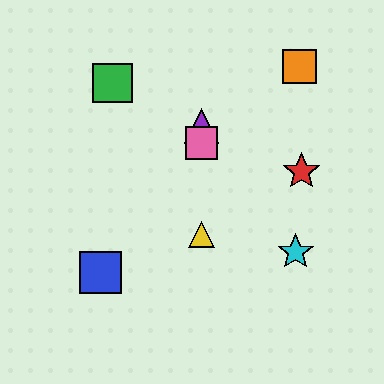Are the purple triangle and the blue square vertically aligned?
No, the purple triangle is at x≈201 and the blue square is at x≈101.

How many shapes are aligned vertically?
3 shapes (the yellow triangle, the purple triangle, the pink square) are aligned vertically.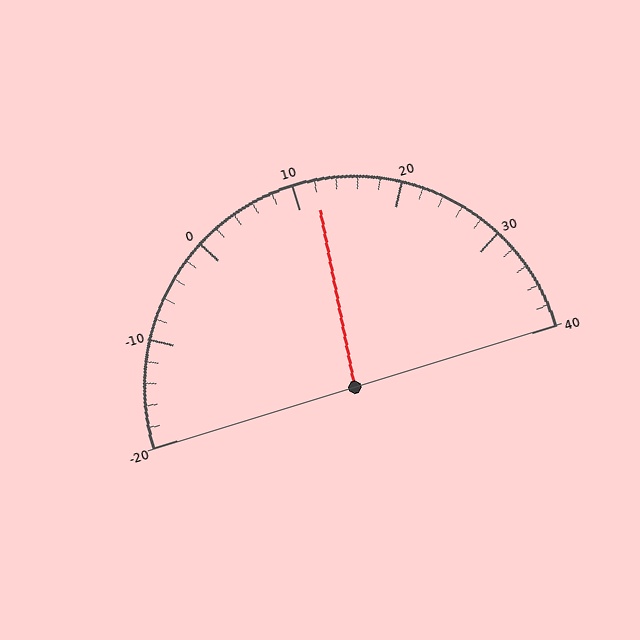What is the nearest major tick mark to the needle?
The nearest major tick mark is 10.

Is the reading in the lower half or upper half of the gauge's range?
The reading is in the upper half of the range (-20 to 40).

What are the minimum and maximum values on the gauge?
The gauge ranges from -20 to 40.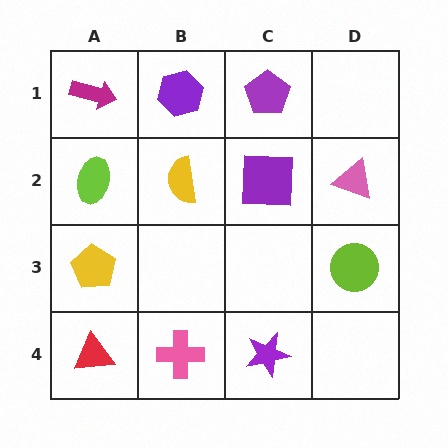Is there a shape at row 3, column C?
No, that cell is empty.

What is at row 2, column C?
A purple square.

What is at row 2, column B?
A yellow semicircle.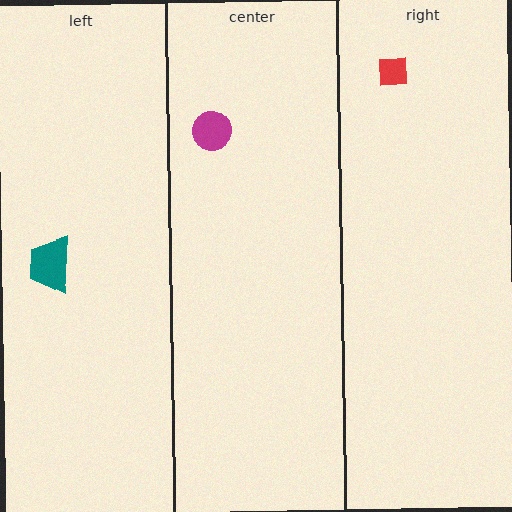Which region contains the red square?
The right region.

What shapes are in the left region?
The teal trapezoid.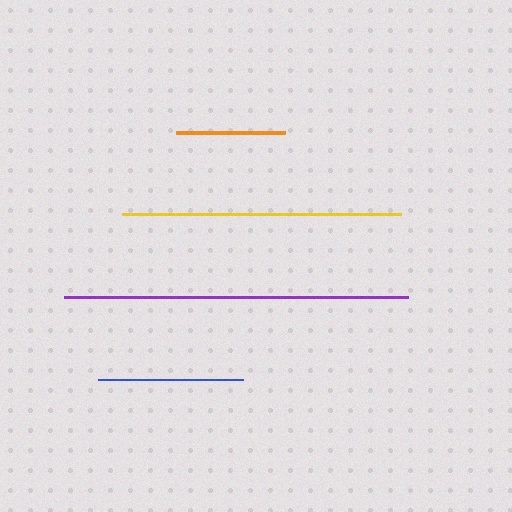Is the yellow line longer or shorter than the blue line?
The yellow line is longer than the blue line.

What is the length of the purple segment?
The purple segment is approximately 345 pixels long.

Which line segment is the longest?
The purple line is the longest at approximately 345 pixels.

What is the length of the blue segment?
The blue segment is approximately 144 pixels long.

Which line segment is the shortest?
The orange line is the shortest at approximately 109 pixels.